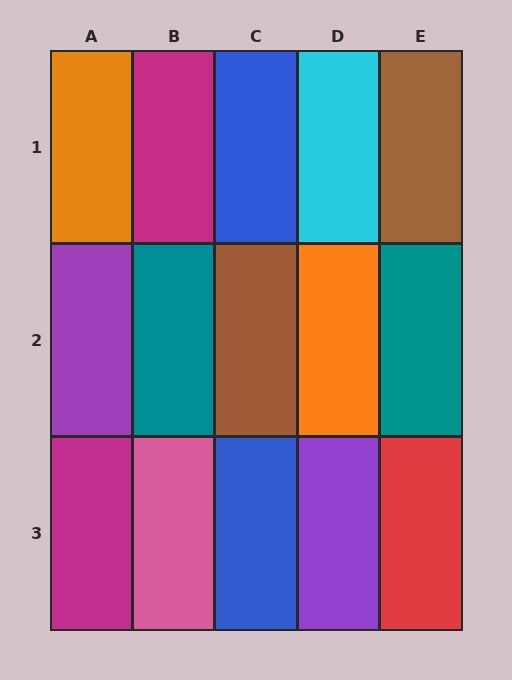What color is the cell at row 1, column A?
Orange.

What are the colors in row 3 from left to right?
Magenta, pink, blue, purple, red.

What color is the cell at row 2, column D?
Orange.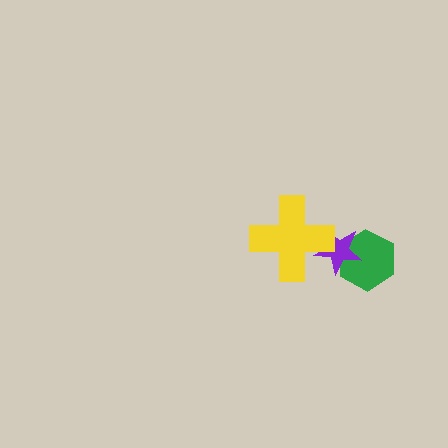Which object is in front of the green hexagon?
The purple star is in front of the green hexagon.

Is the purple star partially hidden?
Yes, it is partially covered by another shape.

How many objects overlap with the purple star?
2 objects overlap with the purple star.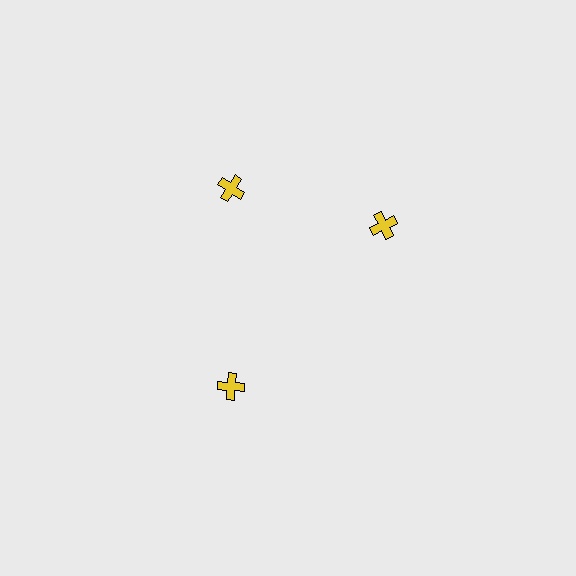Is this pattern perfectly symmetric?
No. The 3 yellow crosses are arranged in a ring, but one element near the 3 o'clock position is rotated out of alignment along the ring, breaking the 3-fold rotational symmetry.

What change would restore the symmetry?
The symmetry would be restored by rotating it back into even spacing with its neighbors so that all 3 crosses sit at equal angles and equal distance from the center.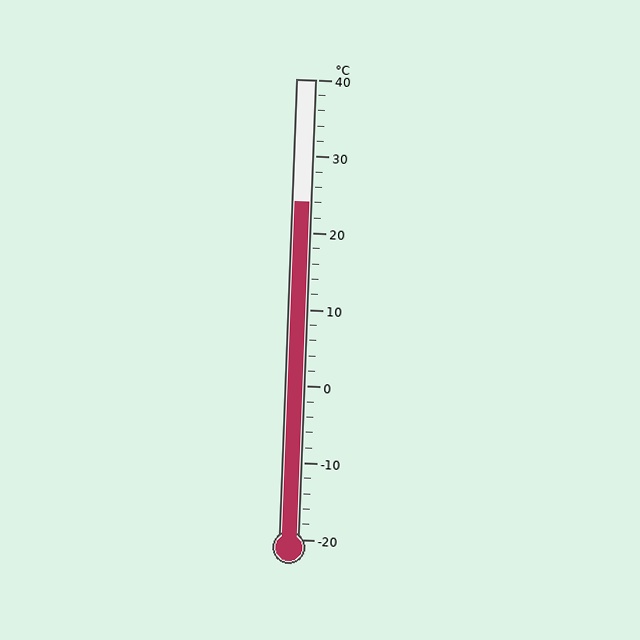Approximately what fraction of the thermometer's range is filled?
The thermometer is filled to approximately 75% of its range.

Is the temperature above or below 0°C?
The temperature is above 0°C.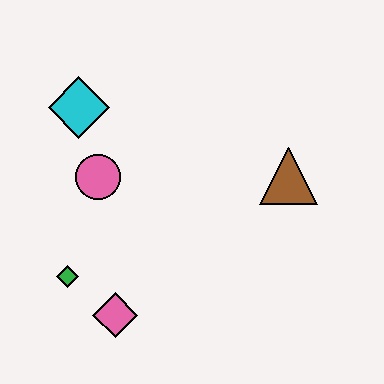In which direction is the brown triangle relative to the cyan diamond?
The brown triangle is to the right of the cyan diamond.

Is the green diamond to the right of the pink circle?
No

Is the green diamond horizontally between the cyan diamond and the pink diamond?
No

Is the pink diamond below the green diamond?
Yes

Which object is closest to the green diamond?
The pink diamond is closest to the green diamond.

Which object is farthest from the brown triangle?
The green diamond is farthest from the brown triangle.